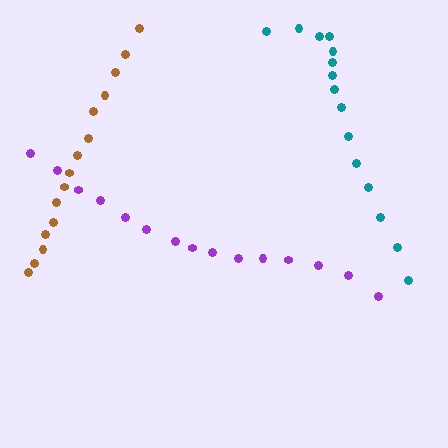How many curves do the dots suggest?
There are 3 distinct paths.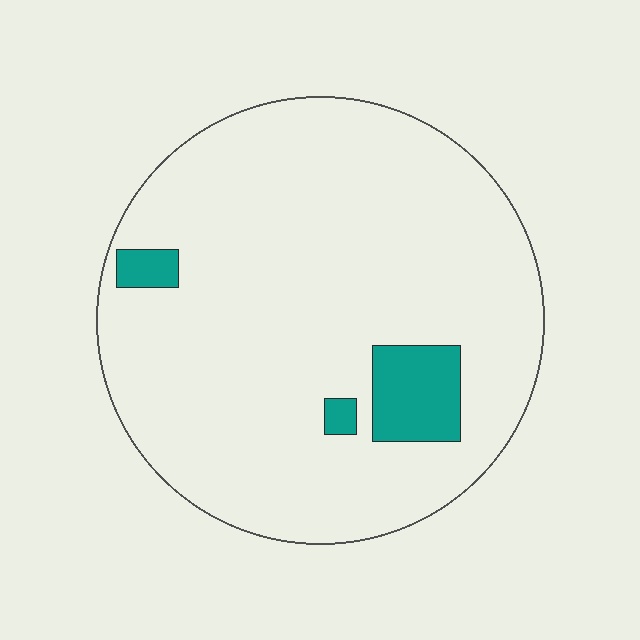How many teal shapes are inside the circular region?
3.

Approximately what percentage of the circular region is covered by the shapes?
Approximately 10%.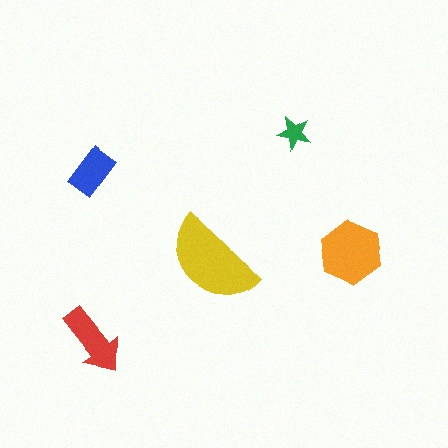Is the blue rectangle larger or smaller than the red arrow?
Smaller.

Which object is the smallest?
The green star.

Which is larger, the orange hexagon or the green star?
The orange hexagon.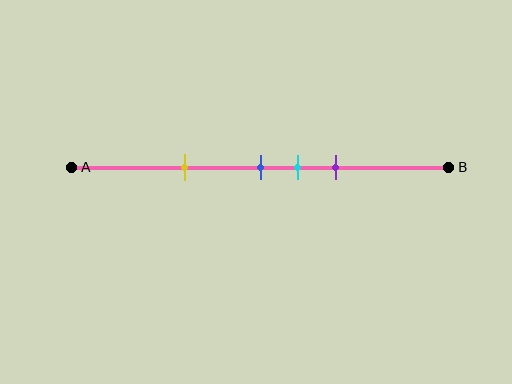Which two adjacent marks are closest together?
The blue and cyan marks are the closest adjacent pair.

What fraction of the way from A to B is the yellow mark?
The yellow mark is approximately 30% (0.3) of the way from A to B.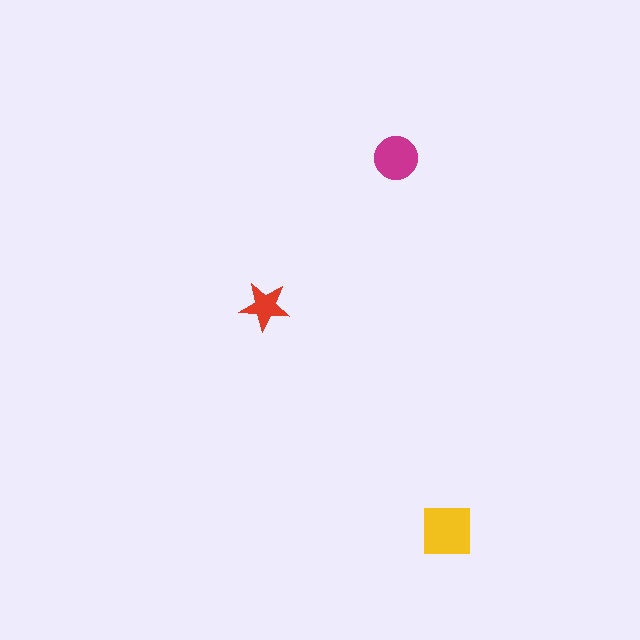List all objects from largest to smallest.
The yellow square, the magenta circle, the red star.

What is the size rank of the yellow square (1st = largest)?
1st.